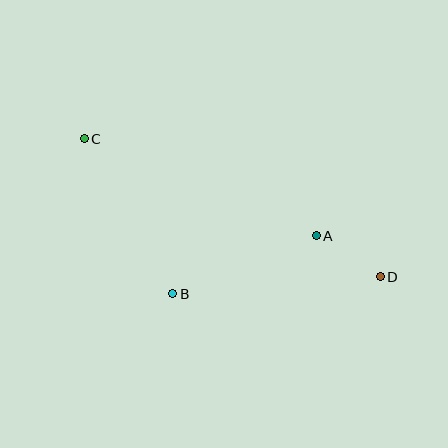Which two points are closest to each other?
Points A and D are closest to each other.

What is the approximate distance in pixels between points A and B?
The distance between A and B is approximately 155 pixels.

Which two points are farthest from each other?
Points C and D are farthest from each other.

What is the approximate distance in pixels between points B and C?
The distance between B and C is approximately 179 pixels.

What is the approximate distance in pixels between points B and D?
The distance between B and D is approximately 208 pixels.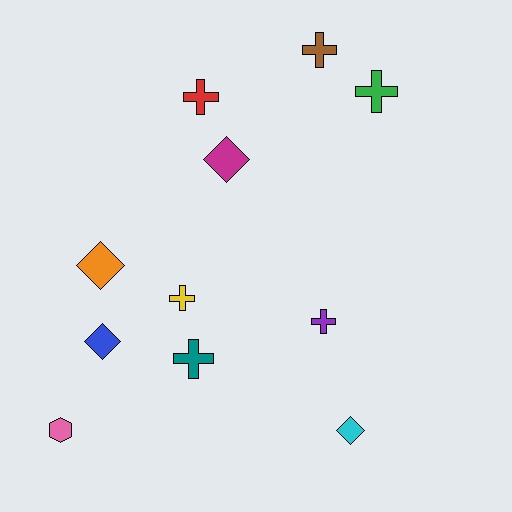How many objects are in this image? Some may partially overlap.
There are 11 objects.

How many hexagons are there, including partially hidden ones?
There is 1 hexagon.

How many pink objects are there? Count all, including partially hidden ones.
There is 1 pink object.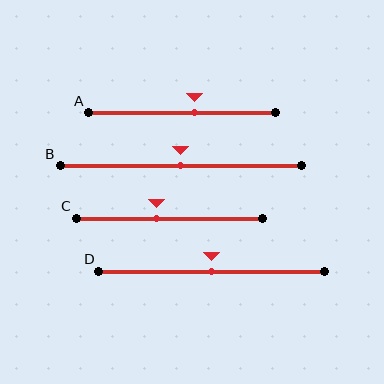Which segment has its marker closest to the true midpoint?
Segment B has its marker closest to the true midpoint.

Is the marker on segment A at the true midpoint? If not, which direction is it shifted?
No, the marker on segment A is shifted to the right by about 7% of the segment length.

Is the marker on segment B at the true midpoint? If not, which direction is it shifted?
Yes, the marker on segment B is at the true midpoint.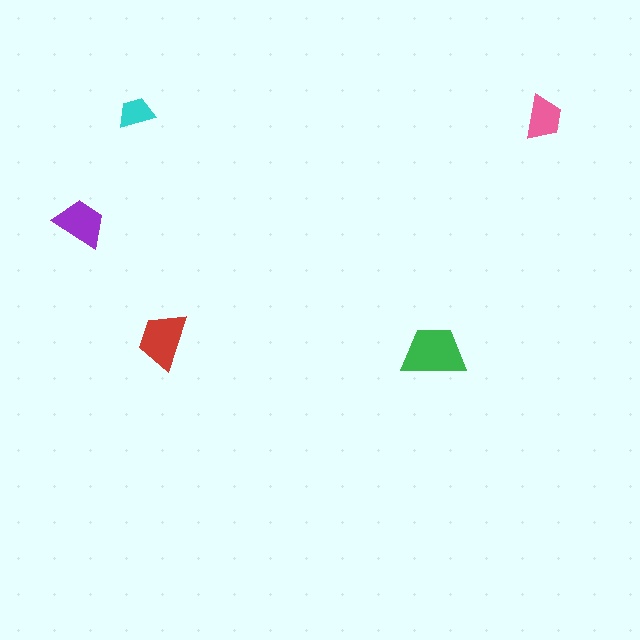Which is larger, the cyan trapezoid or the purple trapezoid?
The purple one.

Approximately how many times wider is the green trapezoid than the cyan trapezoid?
About 2 times wider.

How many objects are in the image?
There are 5 objects in the image.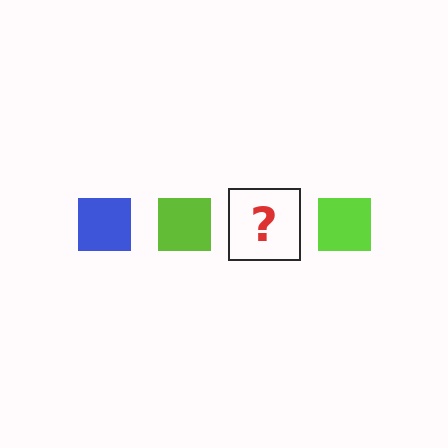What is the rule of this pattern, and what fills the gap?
The rule is that the pattern cycles through blue, lime squares. The gap should be filled with a blue square.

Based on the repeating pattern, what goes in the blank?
The blank should be a blue square.